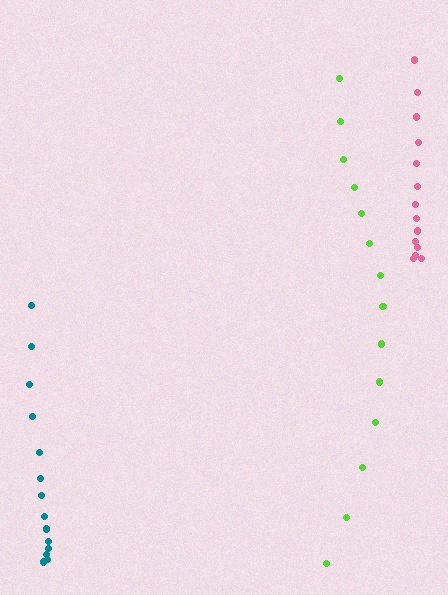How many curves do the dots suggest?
There are 3 distinct paths.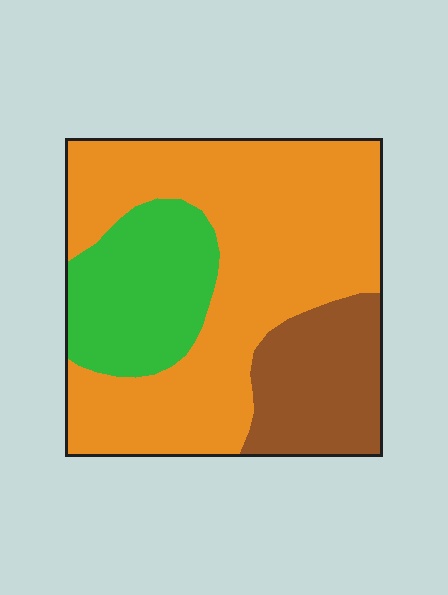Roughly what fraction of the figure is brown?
Brown takes up about one fifth (1/5) of the figure.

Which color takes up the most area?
Orange, at roughly 60%.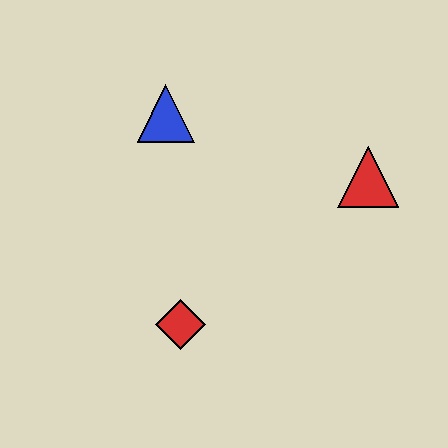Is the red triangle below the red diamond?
No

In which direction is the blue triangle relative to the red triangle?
The blue triangle is to the left of the red triangle.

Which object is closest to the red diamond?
The blue triangle is closest to the red diamond.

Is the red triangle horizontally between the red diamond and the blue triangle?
No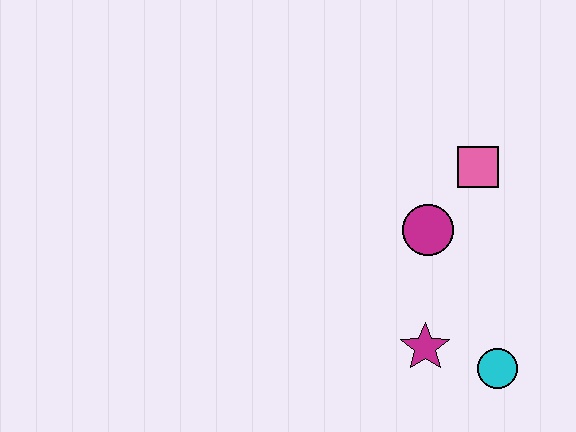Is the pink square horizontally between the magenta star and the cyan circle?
Yes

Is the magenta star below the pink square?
Yes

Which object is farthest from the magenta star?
The pink square is farthest from the magenta star.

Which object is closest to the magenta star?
The cyan circle is closest to the magenta star.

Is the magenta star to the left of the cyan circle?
Yes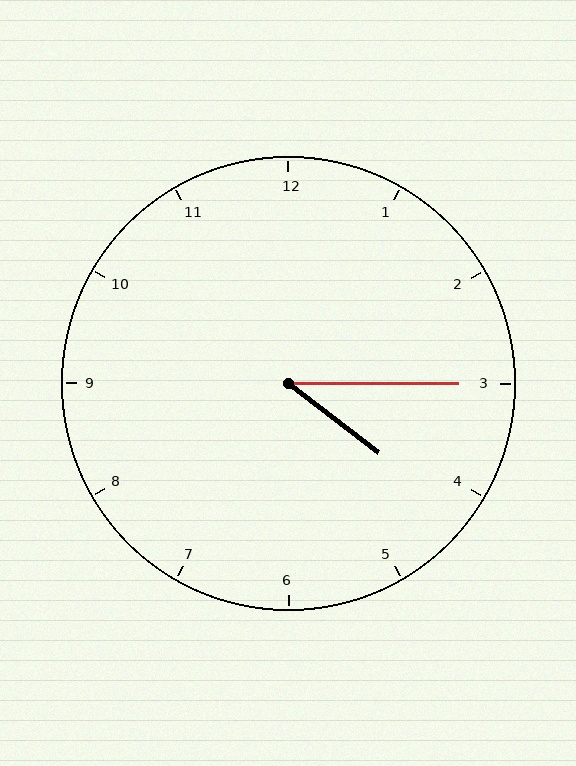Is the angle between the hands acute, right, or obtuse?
It is acute.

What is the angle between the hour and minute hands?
Approximately 38 degrees.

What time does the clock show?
4:15.